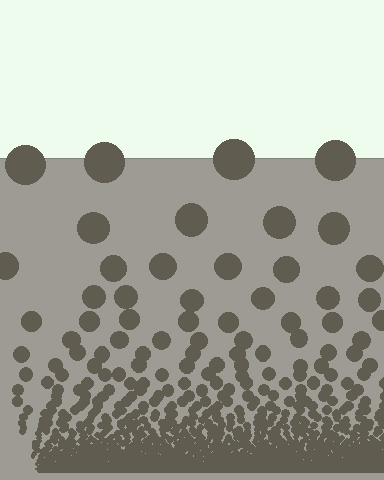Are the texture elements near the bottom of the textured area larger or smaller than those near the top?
Smaller. The gradient is inverted — elements near the bottom are smaller and denser.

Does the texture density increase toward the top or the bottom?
Density increases toward the bottom.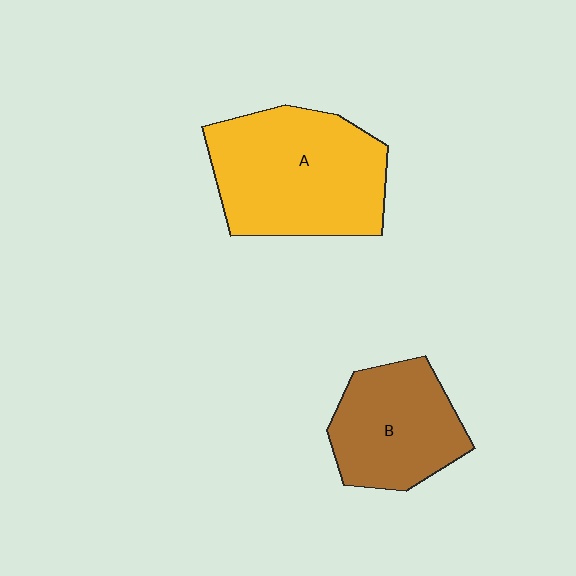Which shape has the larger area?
Shape A (yellow).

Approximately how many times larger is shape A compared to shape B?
Approximately 1.5 times.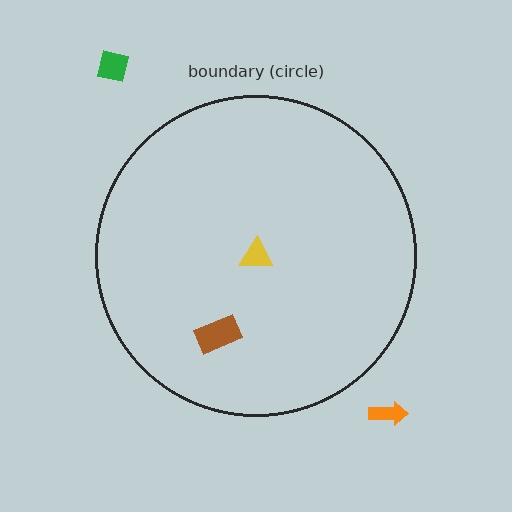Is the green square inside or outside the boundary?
Outside.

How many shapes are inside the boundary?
2 inside, 2 outside.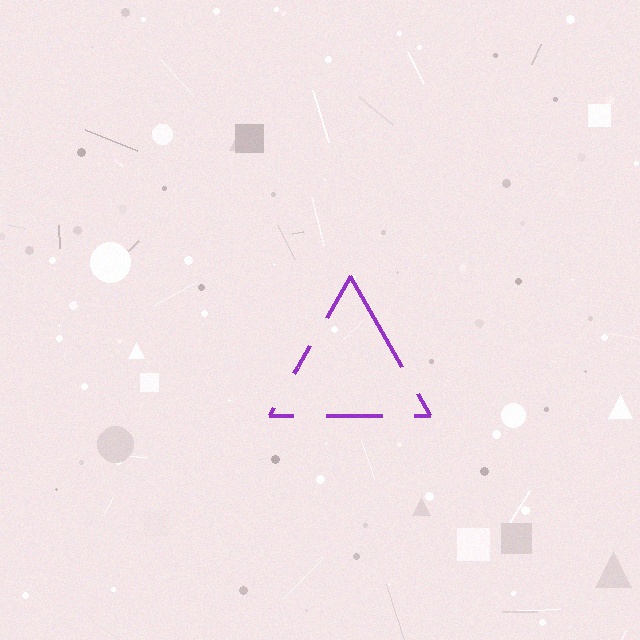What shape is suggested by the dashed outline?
The dashed outline suggests a triangle.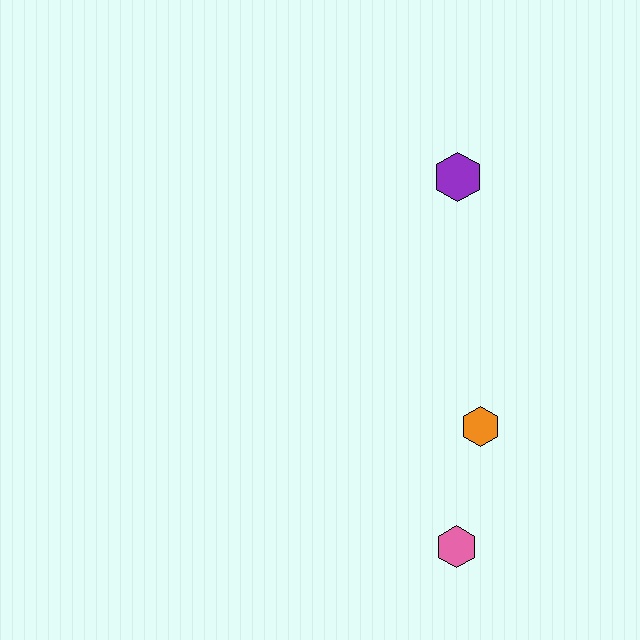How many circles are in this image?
There are no circles.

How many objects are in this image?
There are 3 objects.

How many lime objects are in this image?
There are no lime objects.